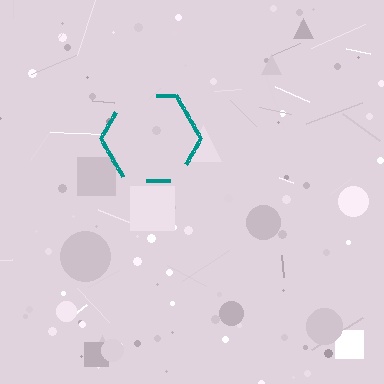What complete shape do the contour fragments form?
The contour fragments form a hexagon.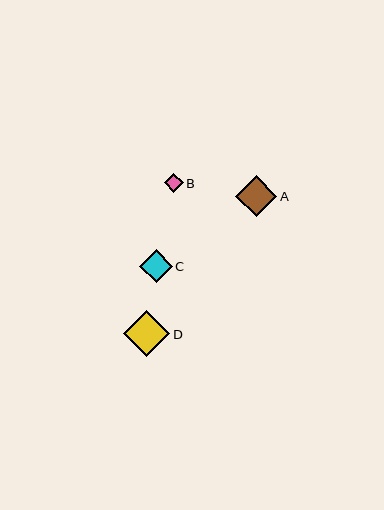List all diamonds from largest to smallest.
From largest to smallest: D, A, C, B.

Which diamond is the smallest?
Diamond B is the smallest with a size of approximately 19 pixels.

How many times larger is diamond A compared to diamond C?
Diamond A is approximately 1.2 times the size of diamond C.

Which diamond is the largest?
Diamond D is the largest with a size of approximately 46 pixels.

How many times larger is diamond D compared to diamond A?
Diamond D is approximately 1.1 times the size of diamond A.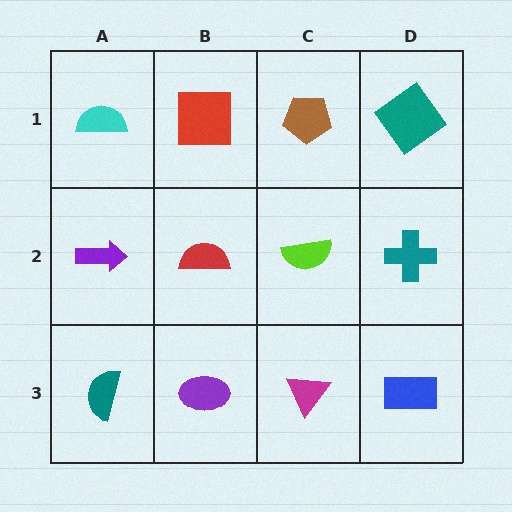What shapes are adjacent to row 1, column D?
A teal cross (row 2, column D), a brown pentagon (row 1, column C).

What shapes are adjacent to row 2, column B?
A red square (row 1, column B), a purple ellipse (row 3, column B), a purple arrow (row 2, column A), a lime semicircle (row 2, column C).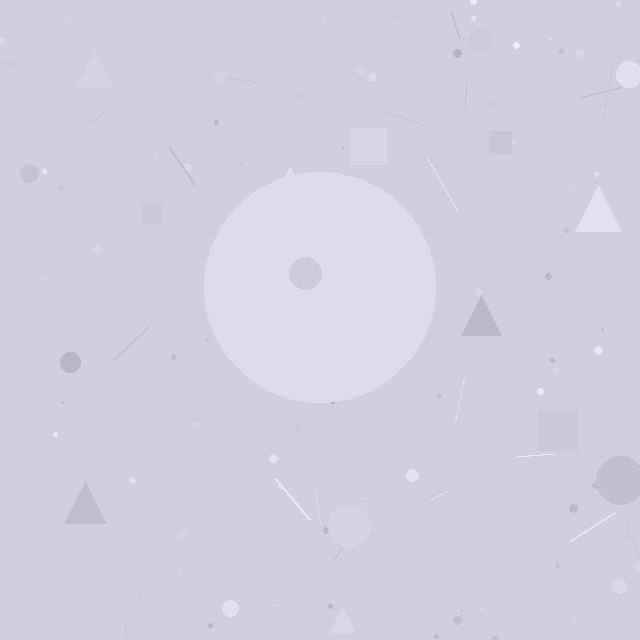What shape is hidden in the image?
A circle is hidden in the image.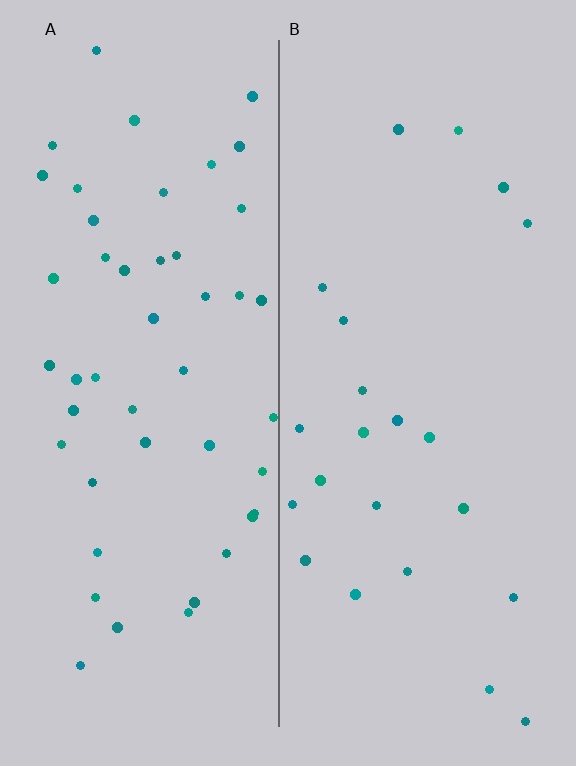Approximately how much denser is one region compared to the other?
Approximately 2.1× — region A over region B.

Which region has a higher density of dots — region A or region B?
A (the left).